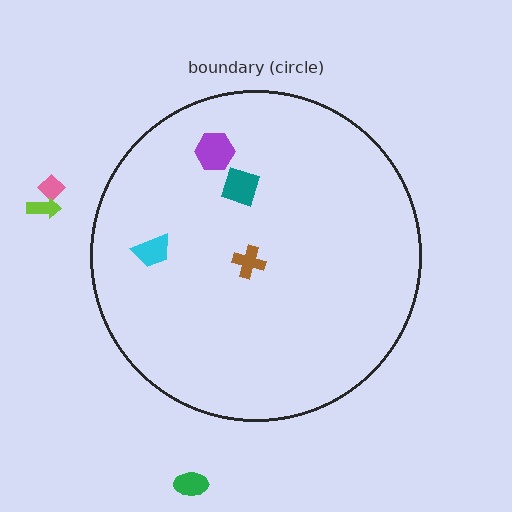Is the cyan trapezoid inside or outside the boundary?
Inside.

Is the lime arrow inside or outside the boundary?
Outside.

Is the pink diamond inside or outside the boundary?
Outside.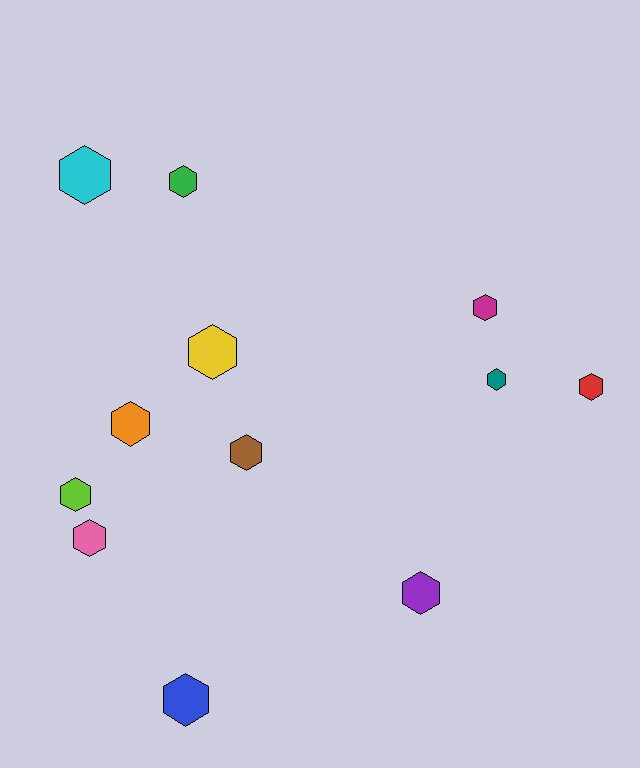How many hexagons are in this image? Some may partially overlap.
There are 12 hexagons.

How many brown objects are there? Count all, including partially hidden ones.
There is 1 brown object.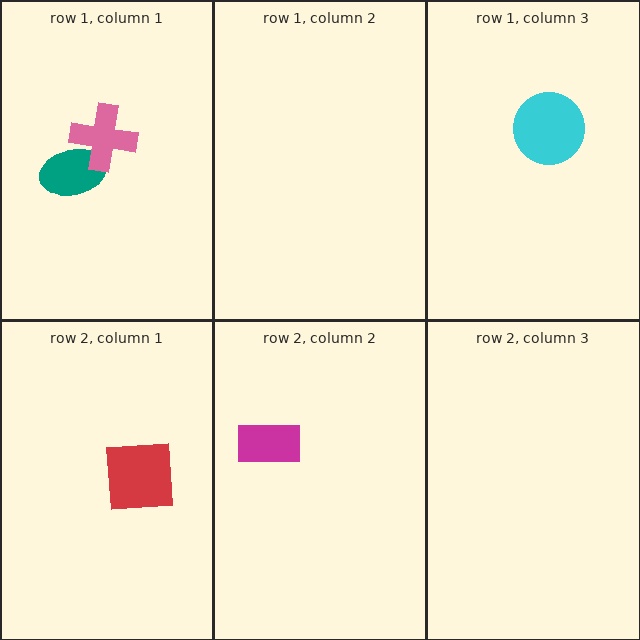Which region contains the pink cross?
The row 1, column 1 region.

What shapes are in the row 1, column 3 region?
The cyan circle.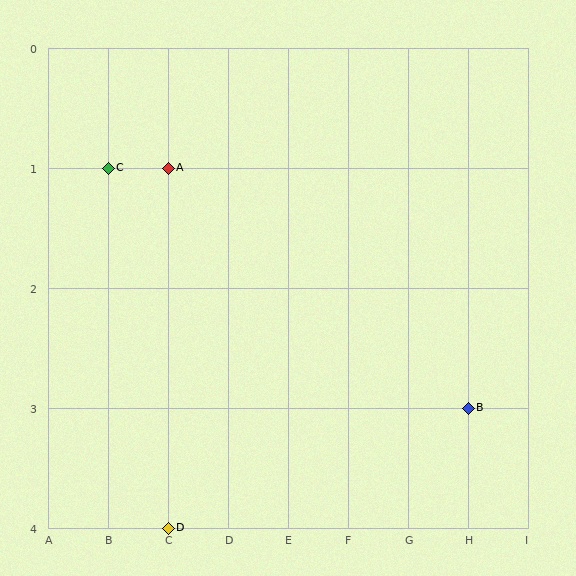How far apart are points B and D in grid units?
Points B and D are 5 columns and 1 row apart (about 5.1 grid units diagonally).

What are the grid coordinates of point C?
Point C is at grid coordinates (B, 1).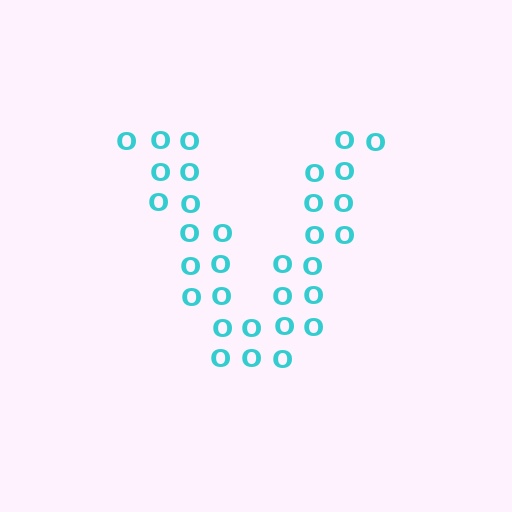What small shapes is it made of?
It is made of small letter O's.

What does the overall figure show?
The overall figure shows the letter V.